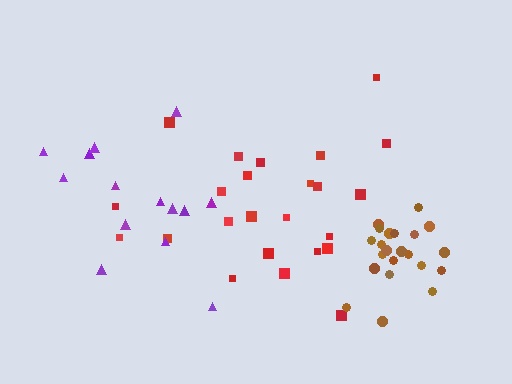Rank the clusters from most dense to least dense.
brown, red, purple.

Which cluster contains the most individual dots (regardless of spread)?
Red (24).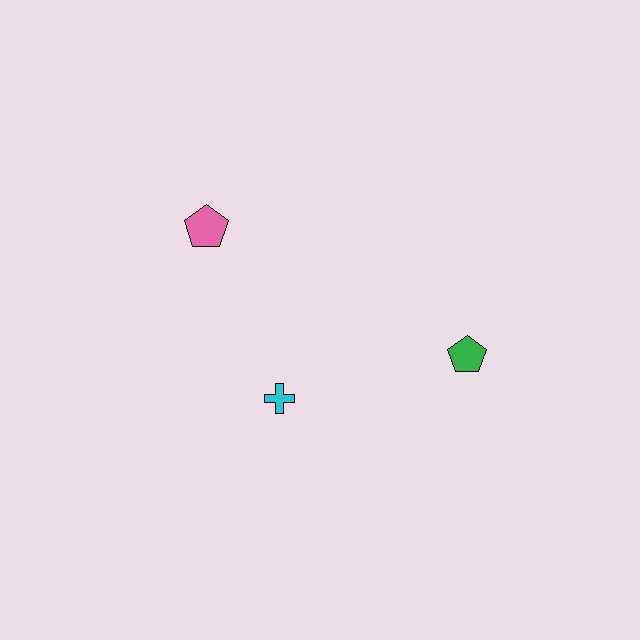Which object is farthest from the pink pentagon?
The green pentagon is farthest from the pink pentagon.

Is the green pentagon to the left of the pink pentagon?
No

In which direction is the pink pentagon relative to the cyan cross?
The pink pentagon is above the cyan cross.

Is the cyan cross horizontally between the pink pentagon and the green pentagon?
Yes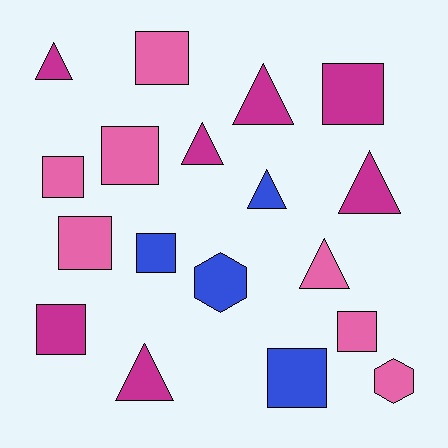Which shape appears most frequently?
Square, with 9 objects.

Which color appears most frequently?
Magenta, with 7 objects.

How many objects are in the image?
There are 18 objects.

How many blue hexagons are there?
There is 1 blue hexagon.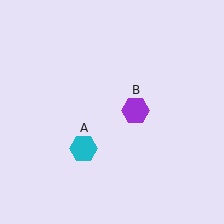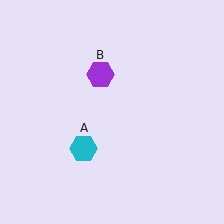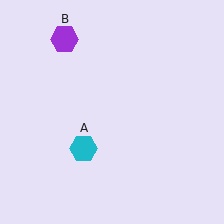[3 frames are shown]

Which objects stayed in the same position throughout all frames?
Cyan hexagon (object A) remained stationary.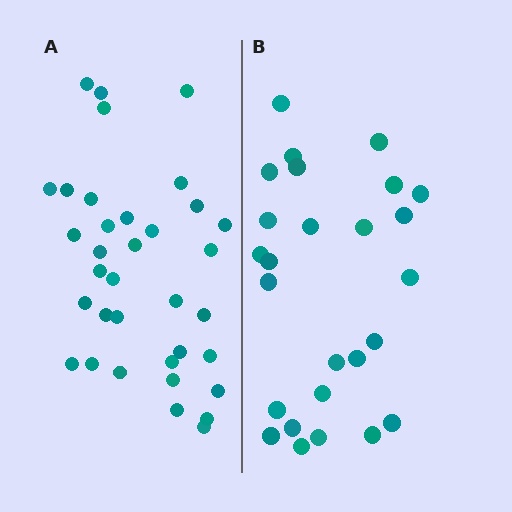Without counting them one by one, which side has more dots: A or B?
Region A (the left region) has more dots.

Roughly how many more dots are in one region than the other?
Region A has roughly 8 or so more dots than region B.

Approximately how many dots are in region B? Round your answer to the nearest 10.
About 30 dots. (The exact count is 26, which rounds to 30.)